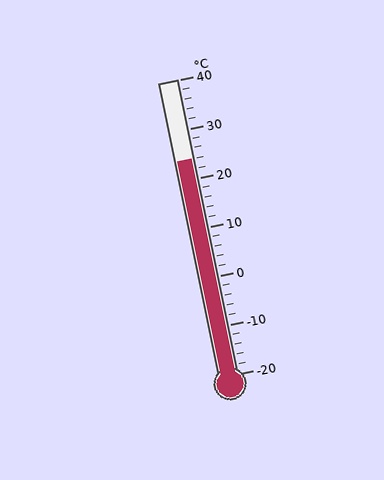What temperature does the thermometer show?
The thermometer shows approximately 24°C.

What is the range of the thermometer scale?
The thermometer scale ranges from -20°C to 40°C.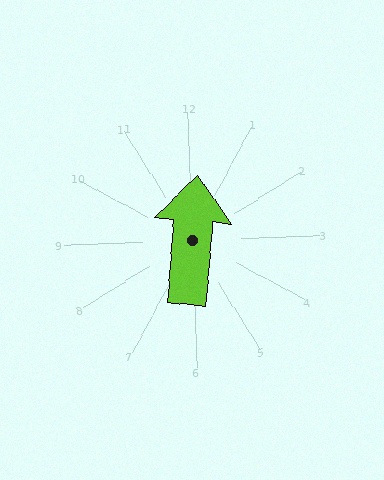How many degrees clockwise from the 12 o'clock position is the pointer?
Approximately 6 degrees.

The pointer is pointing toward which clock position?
Roughly 12 o'clock.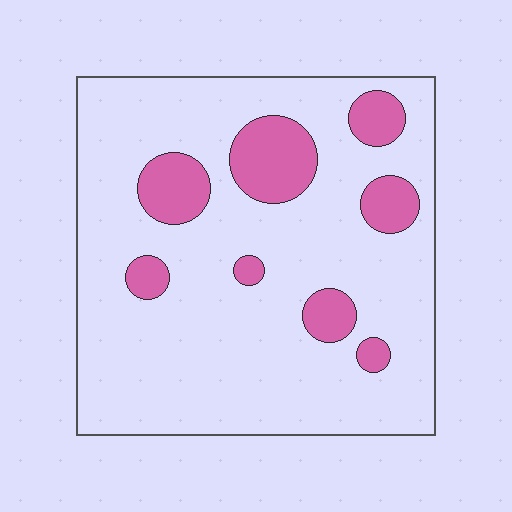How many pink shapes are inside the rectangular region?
8.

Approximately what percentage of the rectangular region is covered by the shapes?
Approximately 15%.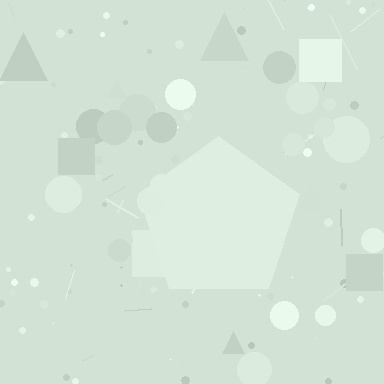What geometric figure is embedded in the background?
A pentagon is embedded in the background.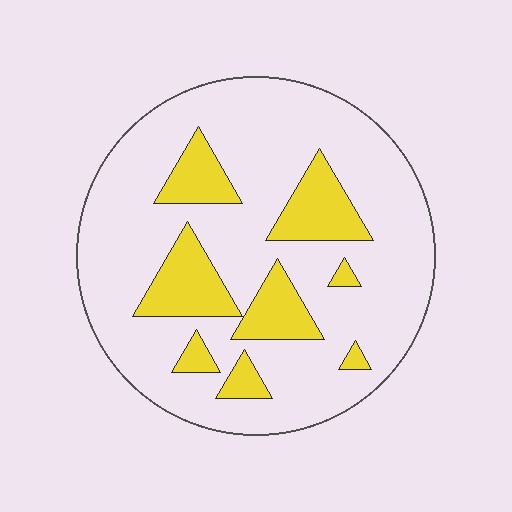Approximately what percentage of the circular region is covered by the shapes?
Approximately 20%.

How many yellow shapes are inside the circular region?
8.